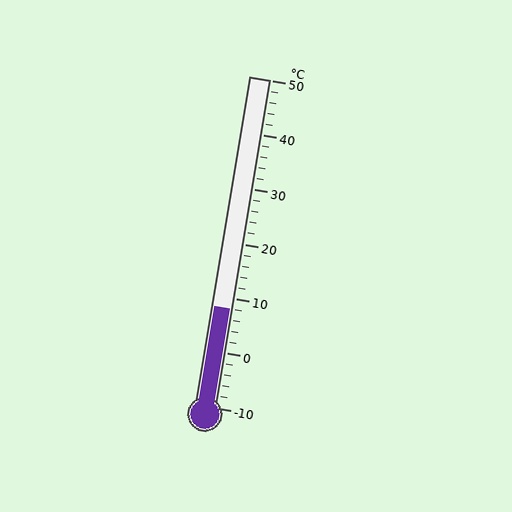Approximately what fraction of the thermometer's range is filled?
The thermometer is filled to approximately 30% of its range.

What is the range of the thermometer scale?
The thermometer scale ranges from -10°C to 50°C.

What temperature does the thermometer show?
The thermometer shows approximately 8°C.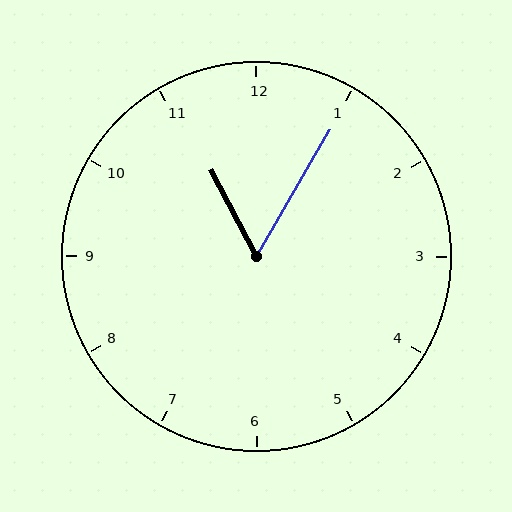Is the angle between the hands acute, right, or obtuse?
It is acute.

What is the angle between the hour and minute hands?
Approximately 58 degrees.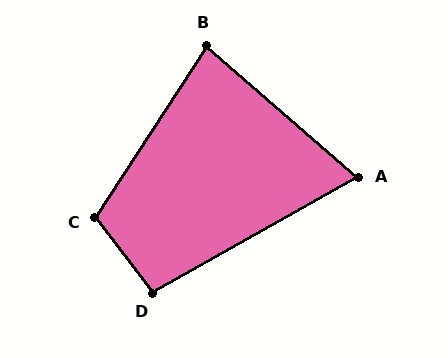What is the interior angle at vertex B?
Approximately 82 degrees (acute).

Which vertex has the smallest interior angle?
A, at approximately 70 degrees.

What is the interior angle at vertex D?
Approximately 98 degrees (obtuse).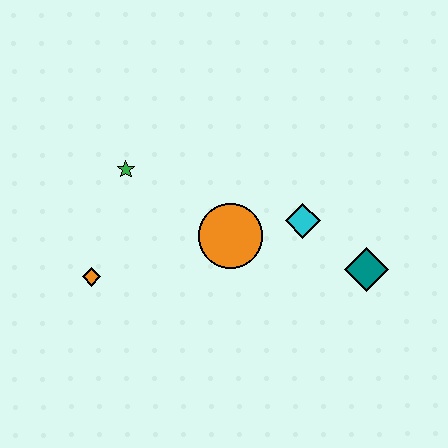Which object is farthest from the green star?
The teal diamond is farthest from the green star.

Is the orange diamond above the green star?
No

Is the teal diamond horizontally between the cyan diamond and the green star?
No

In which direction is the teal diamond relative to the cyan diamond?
The teal diamond is to the right of the cyan diamond.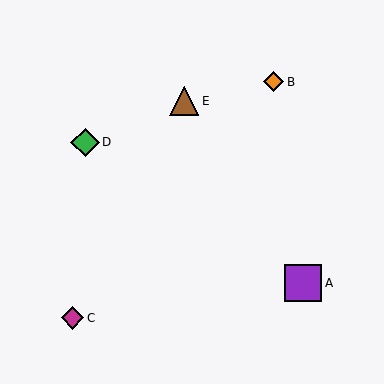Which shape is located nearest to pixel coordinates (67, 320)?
The magenta diamond (labeled C) at (73, 318) is nearest to that location.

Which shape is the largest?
The purple square (labeled A) is the largest.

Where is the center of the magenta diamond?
The center of the magenta diamond is at (73, 318).